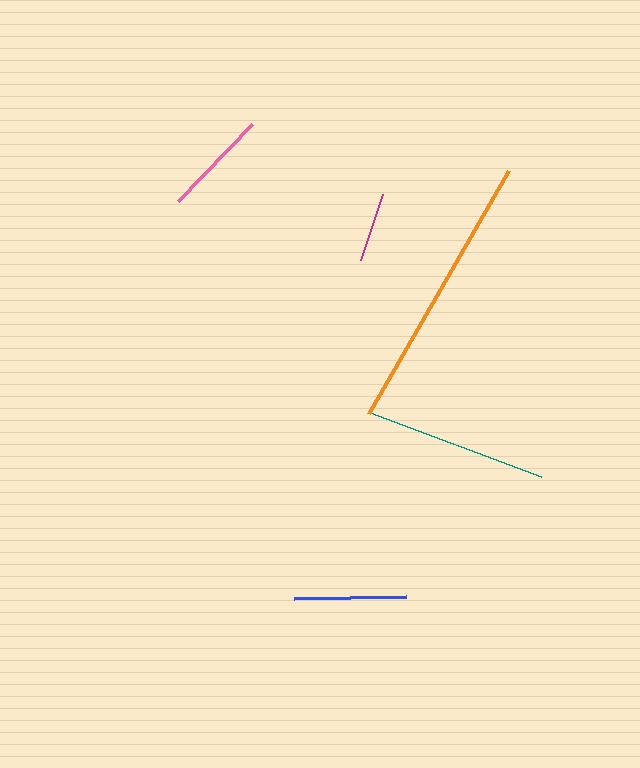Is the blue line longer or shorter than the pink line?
The blue line is longer than the pink line.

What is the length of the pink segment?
The pink segment is approximately 108 pixels long.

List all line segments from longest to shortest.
From longest to shortest: orange, teal, blue, pink, magenta.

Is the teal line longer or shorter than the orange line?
The orange line is longer than the teal line.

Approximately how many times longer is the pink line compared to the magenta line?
The pink line is approximately 1.5 times the length of the magenta line.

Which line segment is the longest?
The orange line is the longest at approximately 280 pixels.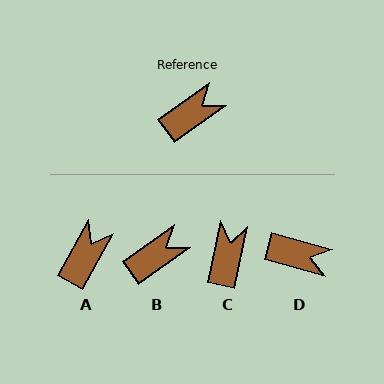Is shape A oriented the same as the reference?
No, it is off by about 26 degrees.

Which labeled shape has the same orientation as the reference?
B.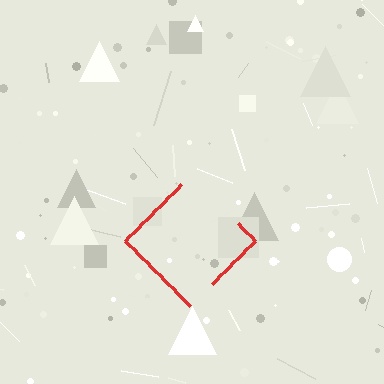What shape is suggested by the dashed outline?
The dashed outline suggests a diamond.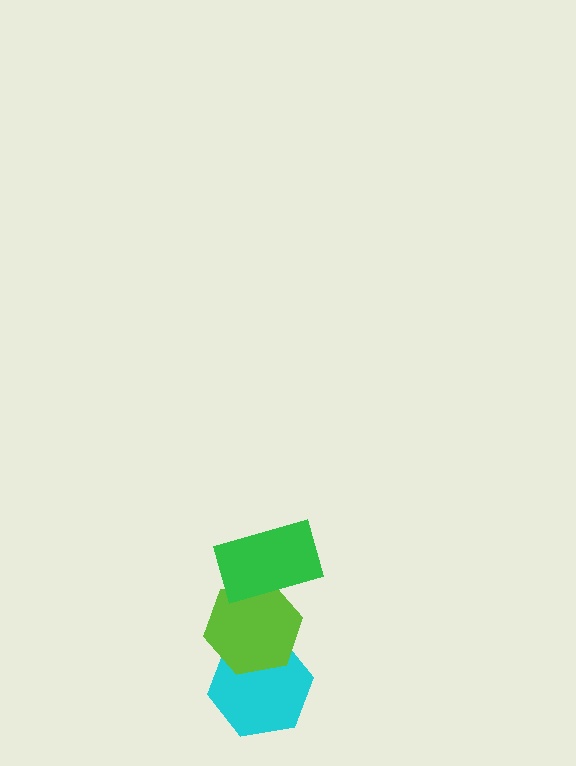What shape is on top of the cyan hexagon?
The lime hexagon is on top of the cyan hexagon.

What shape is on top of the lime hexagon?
The green rectangle is on top of the lime hexagon.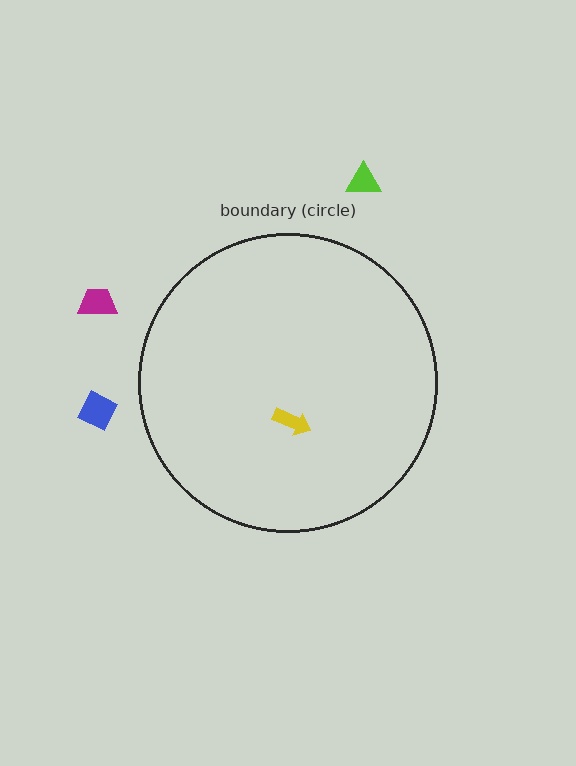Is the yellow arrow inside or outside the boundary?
Inside.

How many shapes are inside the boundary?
1 inside, 3 outside.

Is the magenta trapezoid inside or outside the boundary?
Outside.